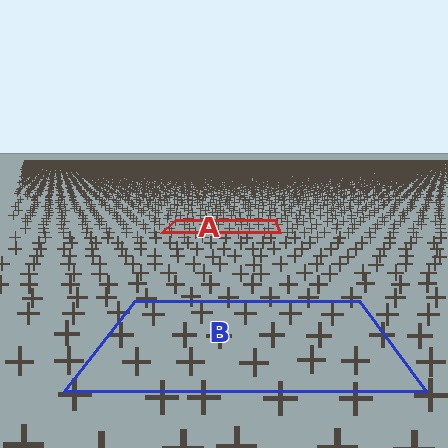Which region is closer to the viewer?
Region B is closer. The texture elements there are larger and more spread out.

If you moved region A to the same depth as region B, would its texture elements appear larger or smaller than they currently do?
They would appear larger. At a closer depth, the same texture elements are projected at a bigger on-screen size.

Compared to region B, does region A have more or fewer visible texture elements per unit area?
Region A has more texture elements per unit area — they are packed more densely because it is farther away.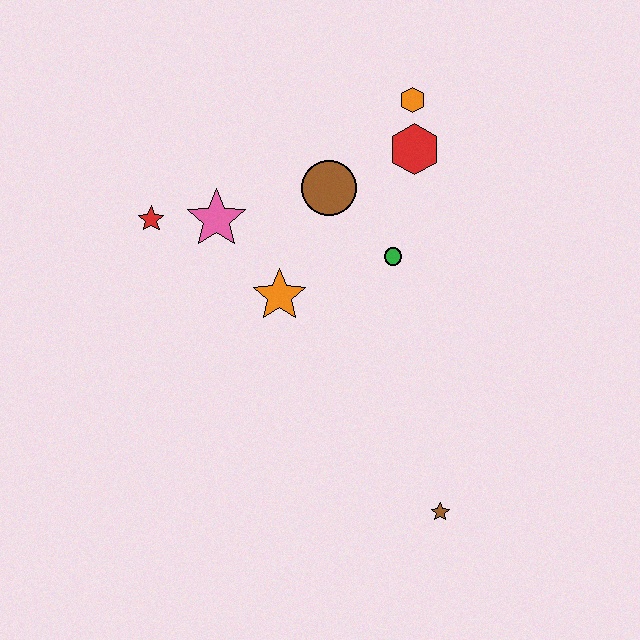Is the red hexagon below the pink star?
No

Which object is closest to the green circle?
The brown circle is closest to the green circle.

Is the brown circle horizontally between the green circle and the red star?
Yes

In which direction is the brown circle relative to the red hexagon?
The brown circle is to the left of the red hexagon.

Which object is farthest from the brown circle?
The brown star is farthest from the brown circle.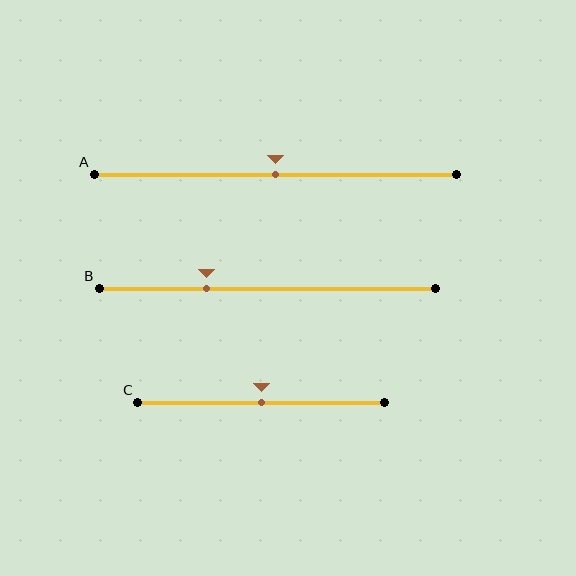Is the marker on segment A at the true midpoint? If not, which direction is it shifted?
Yes, the marker on segment A is at the true midpoint.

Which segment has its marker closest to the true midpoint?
Segment A has its marker closest to the true midpoint.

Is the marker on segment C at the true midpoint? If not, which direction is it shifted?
Yes, the marker on segment C is at the true midpoint.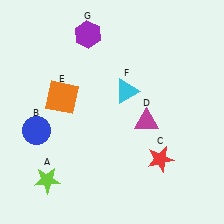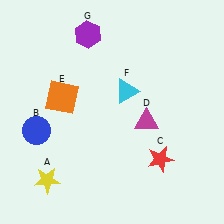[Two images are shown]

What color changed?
The star (A) changed from lime in Image 1 to yellow in Image 2.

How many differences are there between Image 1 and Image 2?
There is 1 difference between the two images.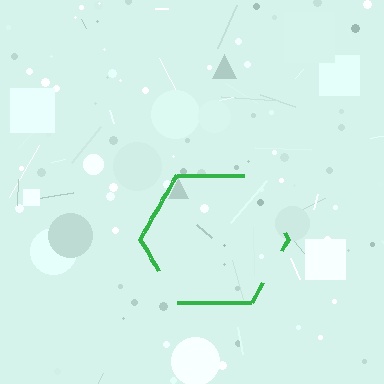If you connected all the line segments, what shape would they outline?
They would outline a hexagon.